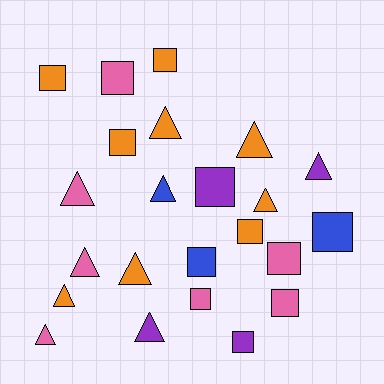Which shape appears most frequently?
Square, with 12 objects.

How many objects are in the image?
There are 23 objects.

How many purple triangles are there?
There are 2 purple triangles.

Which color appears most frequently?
Orange, with 9 objects.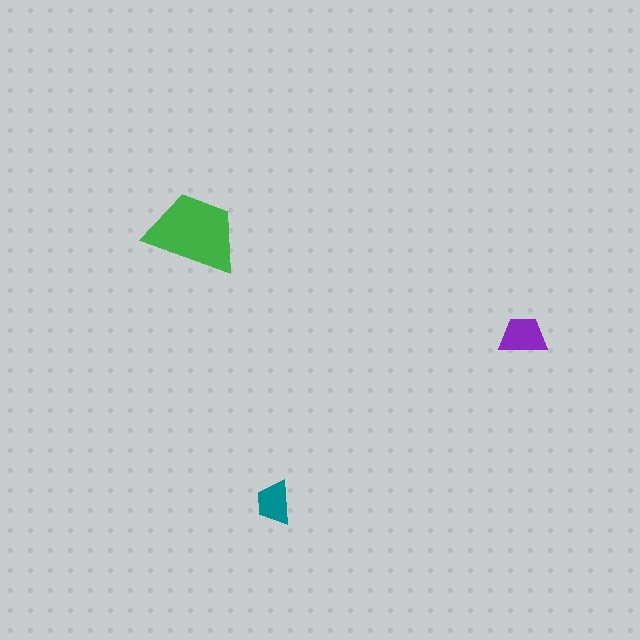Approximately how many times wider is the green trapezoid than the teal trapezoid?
About 2 times wider.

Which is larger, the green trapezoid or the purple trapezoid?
The green one.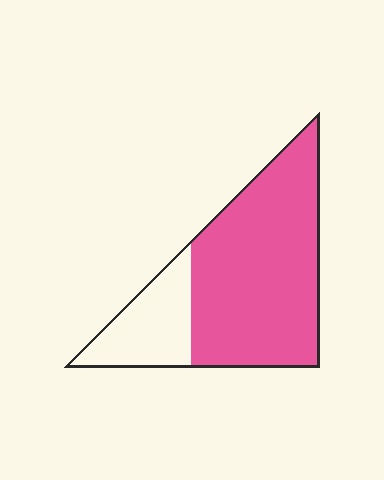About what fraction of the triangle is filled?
About three quarters (3/4).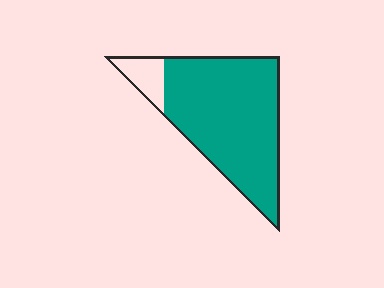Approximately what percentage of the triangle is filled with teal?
Approximately 90%.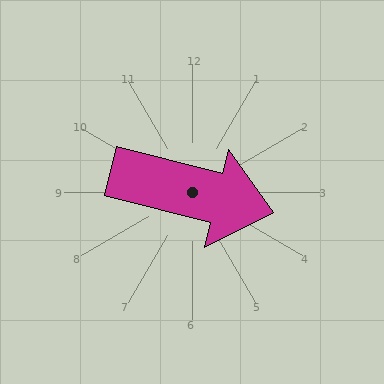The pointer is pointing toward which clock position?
Roughly 3 o'clock.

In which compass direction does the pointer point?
East.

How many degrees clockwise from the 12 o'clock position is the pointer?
Approximately 104 degrees.